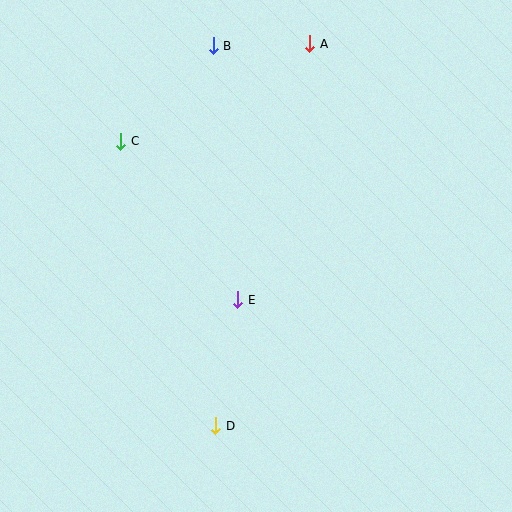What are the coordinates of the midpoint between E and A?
The midpoint between E and A is at (274, 172).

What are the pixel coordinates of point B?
Point B is at (213, 46).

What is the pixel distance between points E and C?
The distance between E and C is 197 pixels.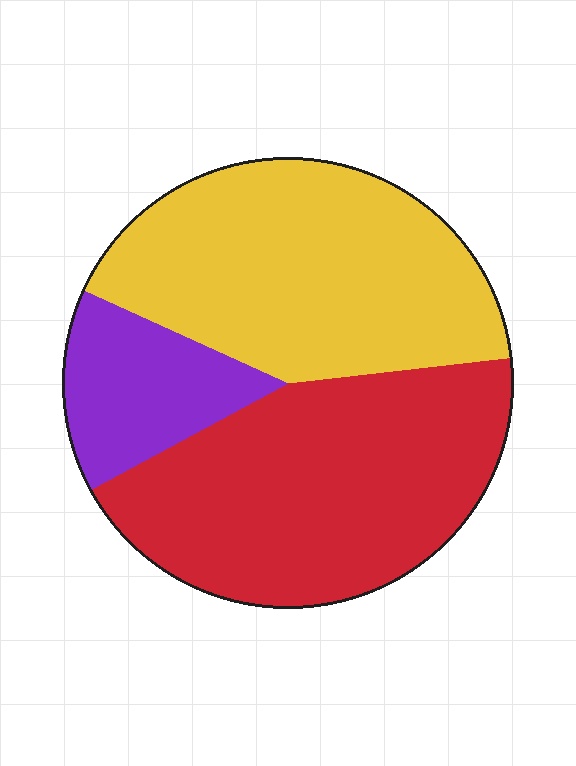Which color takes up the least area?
Purple, at roughly 15%.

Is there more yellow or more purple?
Yellow.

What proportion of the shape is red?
Red takes up about two fifths (2/5) of the shape.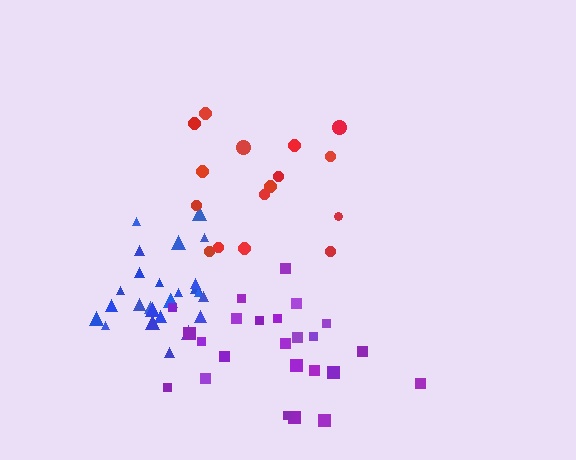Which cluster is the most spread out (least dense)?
Red.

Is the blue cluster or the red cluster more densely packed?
Blue.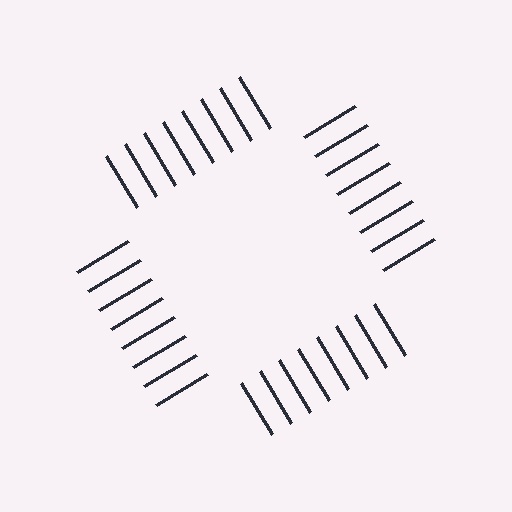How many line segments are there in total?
32 — 8 along each of the 4 edges.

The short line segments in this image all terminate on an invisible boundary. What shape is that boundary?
An illusory square — the line segments terminate on its edges but no continuous stroke is drawn.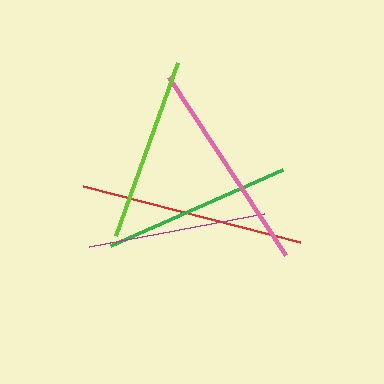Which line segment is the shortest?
The magenta line is the shortest at approximately 178 pixels.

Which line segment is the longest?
The red line is the longest at approximately 224 pixels.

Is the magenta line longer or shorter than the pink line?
The pink line is longer than the magenta line.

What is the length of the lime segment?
The lime segment is approximately 184 pixels long.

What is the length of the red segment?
The red segment is approximately 224 pixels long.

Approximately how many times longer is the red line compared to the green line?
The red line is approximately 1.2 times the length of the green line.